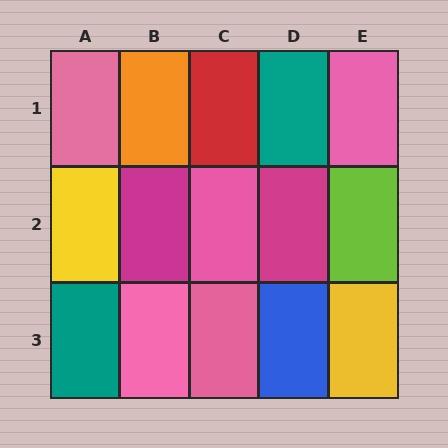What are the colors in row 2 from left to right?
Yellow, magenta, pink, magenta, lime.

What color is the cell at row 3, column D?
Blue.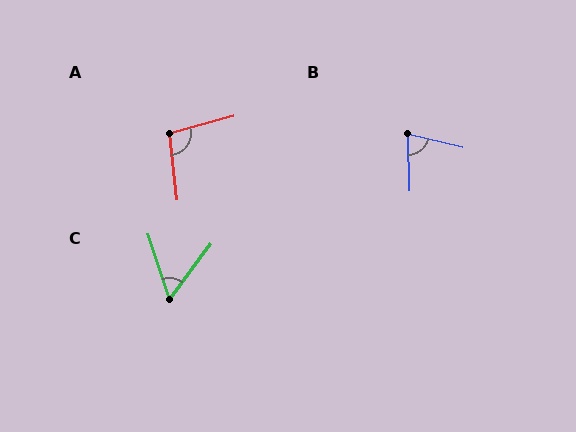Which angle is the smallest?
C, at approximately 55 degrees.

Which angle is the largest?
A, at approximately 99 degrees.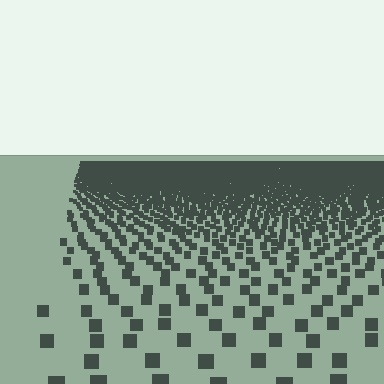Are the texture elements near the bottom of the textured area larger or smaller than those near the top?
Larger. Near the bottom, elements are closer to the viewer and appear at a bigger on-screen size.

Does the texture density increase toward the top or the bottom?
Density increases toward the top.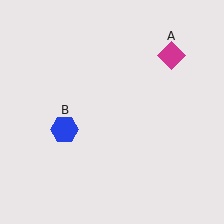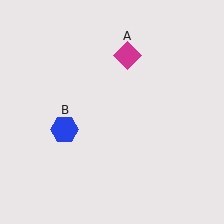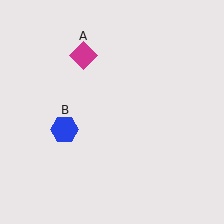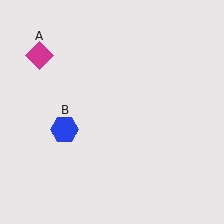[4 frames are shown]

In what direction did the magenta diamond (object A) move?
The magenta diamond (object A) moved left.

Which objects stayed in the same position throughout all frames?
Blue hexagon (object B) remained stationary.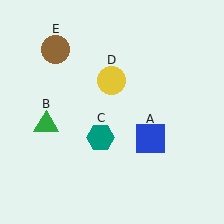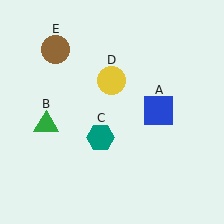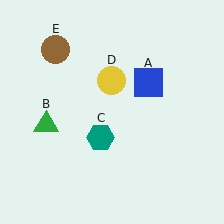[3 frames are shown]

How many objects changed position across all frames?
1 object changed position: blue square (object A).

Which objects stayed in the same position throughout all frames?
Green triangle (object B) and teal hexagon (object C) and yellow circle (object D) and brown circle (object E) remained stationary.